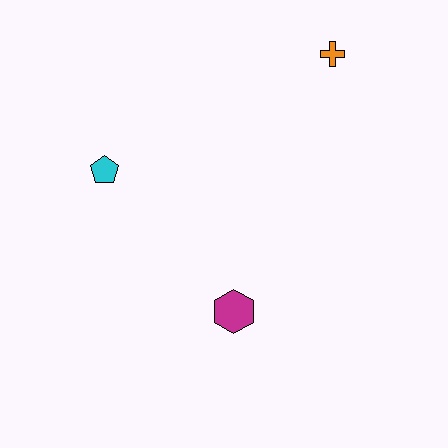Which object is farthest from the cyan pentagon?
The orange cross is farthest from the cyan pentagon.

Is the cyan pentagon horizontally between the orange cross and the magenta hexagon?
No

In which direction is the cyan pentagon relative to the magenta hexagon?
The cyan pentagon is above the magenta hexagon.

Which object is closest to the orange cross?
The cyan pentagon is closest to the orange cross.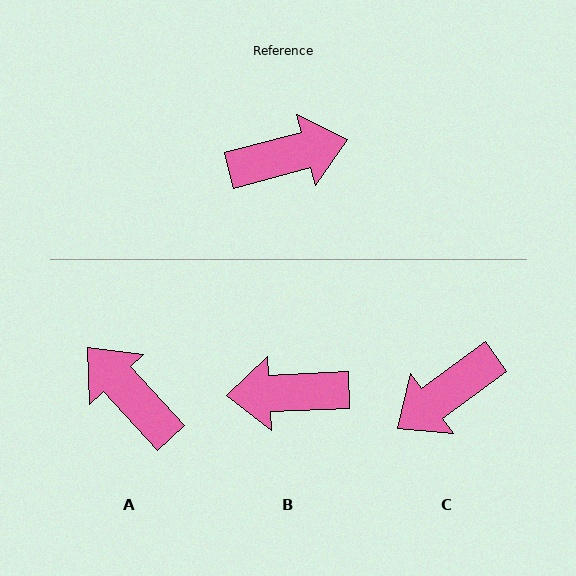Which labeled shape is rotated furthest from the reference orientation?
B, about 168 degrees away.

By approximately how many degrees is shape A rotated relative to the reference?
Approximately 118 degrees counter-clockwise.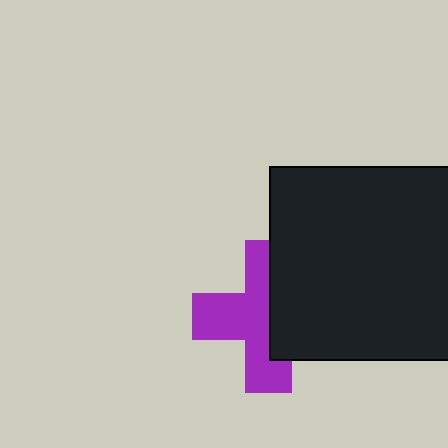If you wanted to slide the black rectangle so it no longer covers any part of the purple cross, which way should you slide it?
Slide it right — that is the most direct way to separate the two shapes.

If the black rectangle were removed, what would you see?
You would see the complete purple cross.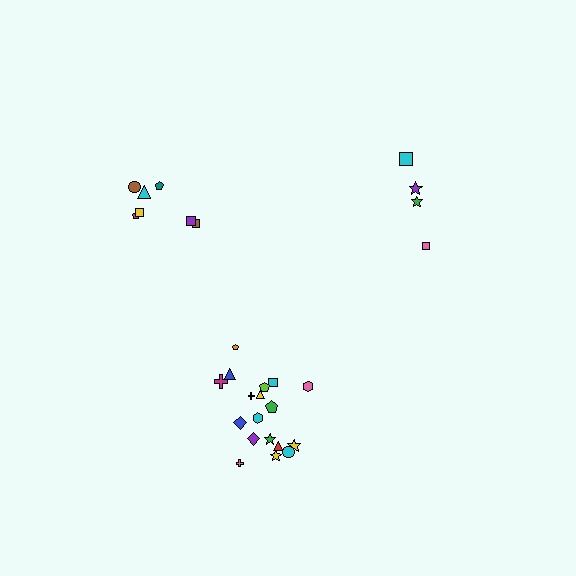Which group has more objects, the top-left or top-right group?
The top-left group.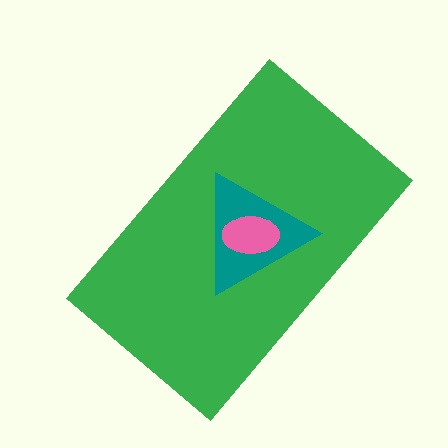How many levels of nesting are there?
3.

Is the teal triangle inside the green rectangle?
Yes.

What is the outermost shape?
The green rectangle.